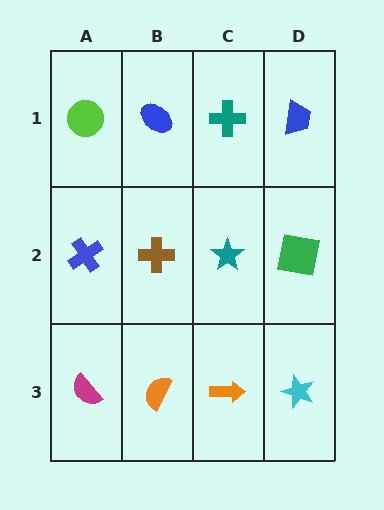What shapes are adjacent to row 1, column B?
A brown cross (row 2, column B), a lime circle (row 1, column A), a teal cross (row 1, column C).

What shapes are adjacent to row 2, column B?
A blue ellipse (row 1, column B), an orange semicircle (row 3, column B), a blue cross (row 2, column A), a teal star (row 2, column C).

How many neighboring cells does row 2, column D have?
3.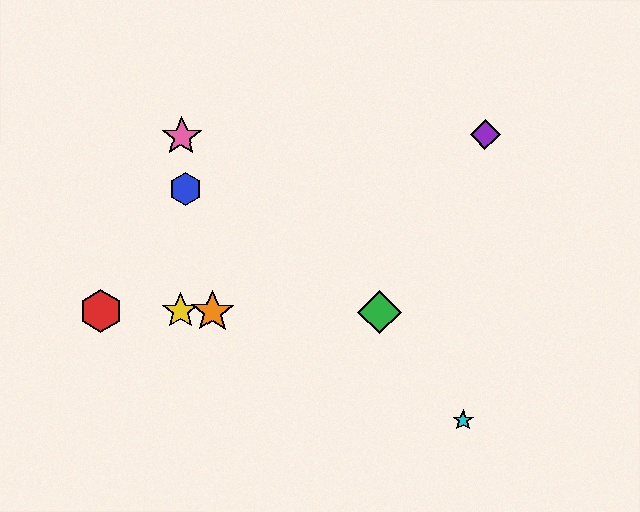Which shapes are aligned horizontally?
The red hexagon, the green diamond, the yellow star, the orange star are aligned horizontally.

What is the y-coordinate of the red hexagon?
The red hexagon is at y≈311.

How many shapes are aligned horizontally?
4 shapes (the red hexagon, the green diamond, the yellow star, the orange star) are aligned horizontally.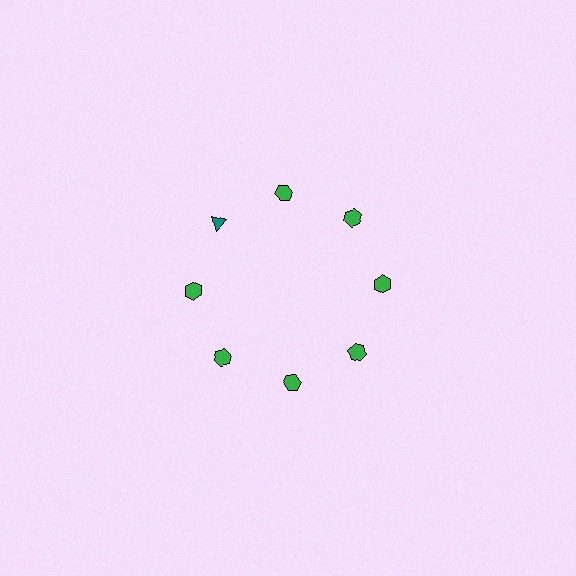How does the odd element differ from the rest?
It differs in both color (teal instead of green) and shape (triangle instead of hexagon).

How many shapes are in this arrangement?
There are 8 shapes arranged in a ring pattern.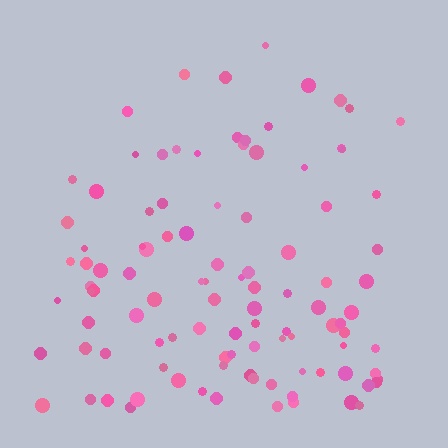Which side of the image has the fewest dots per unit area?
The top.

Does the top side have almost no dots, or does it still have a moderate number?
Still a moderate number, just noticeably fewer than the bottom.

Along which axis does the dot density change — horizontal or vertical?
Vertical.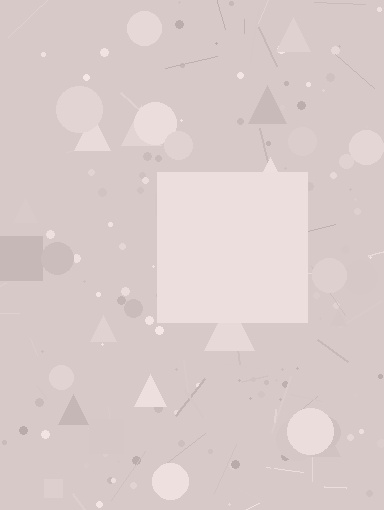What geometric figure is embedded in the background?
A square is embedded in the background.